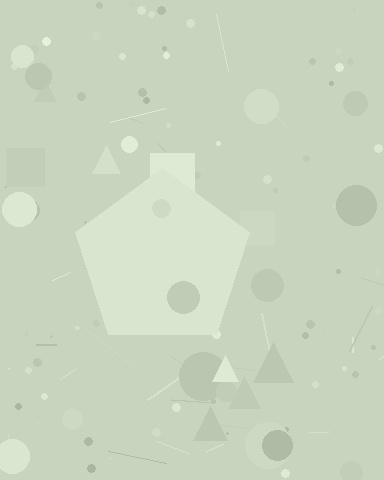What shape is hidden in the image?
A pentagon is hidden in the image.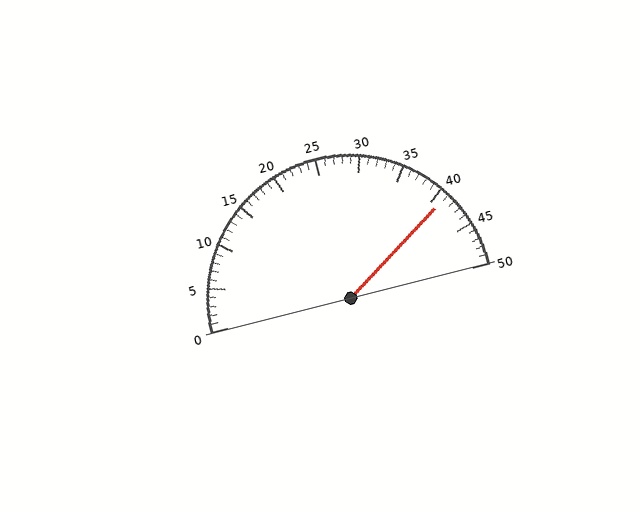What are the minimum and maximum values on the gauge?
The gauge ranges from 0 to 50.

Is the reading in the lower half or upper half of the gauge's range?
The reading is in the upper half of the range (0 to 50).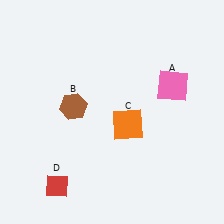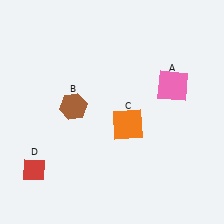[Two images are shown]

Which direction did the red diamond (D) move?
The red diamond (D) moved left.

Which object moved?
The red diamond (D) moved left.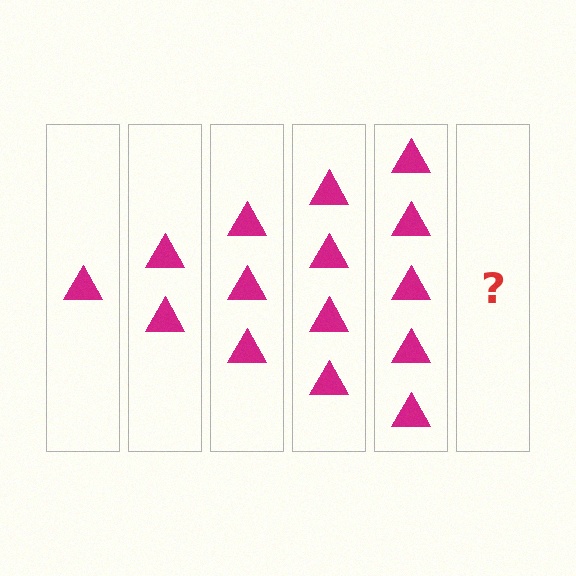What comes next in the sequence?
The next element should be 6 triangles.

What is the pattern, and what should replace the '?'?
The pattern is that each step adds one more triangle. The '?' should be 6 triangles.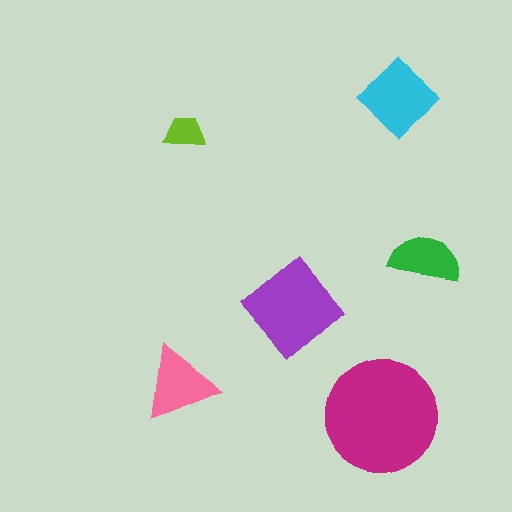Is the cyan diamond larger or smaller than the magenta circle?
Smaller.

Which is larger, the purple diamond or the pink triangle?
The purple diamond.